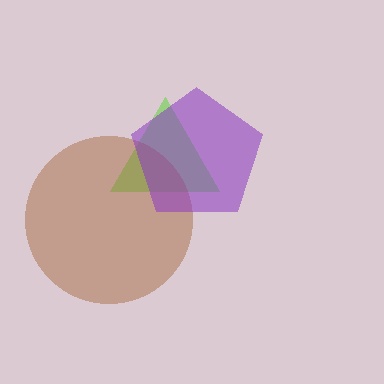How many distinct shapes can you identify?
There are 3 distinct shapes: a lime triangle, a brown circle, a purple pentagon.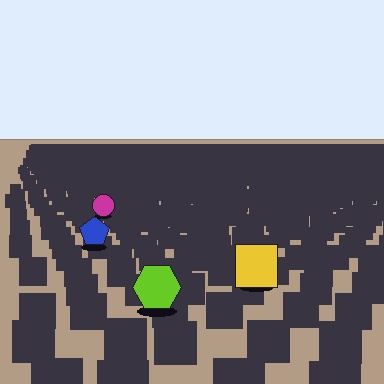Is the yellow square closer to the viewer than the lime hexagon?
No. The lime hexagon is closer — you can tell from the texture gradient: the ground texture is coarser near it.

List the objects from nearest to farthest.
From nearest to farthest: the lime hexagon, the yellow square, the blue pentagon, the magenta circle.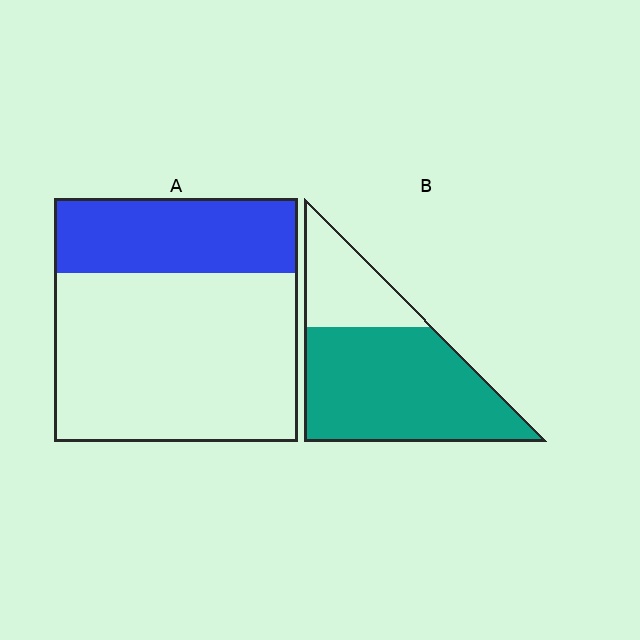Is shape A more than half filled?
No.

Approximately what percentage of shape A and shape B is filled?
A is approximately 30% and B is approximately 70%.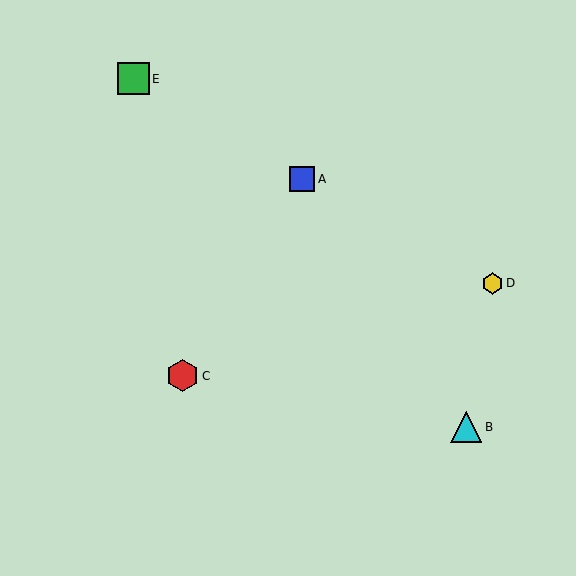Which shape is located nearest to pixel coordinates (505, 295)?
The yellow hexagon (labeled D) at (492, 283) is nearest to that location.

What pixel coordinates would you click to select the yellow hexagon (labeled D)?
Click at (492, 283) to select the yellow hexagon D.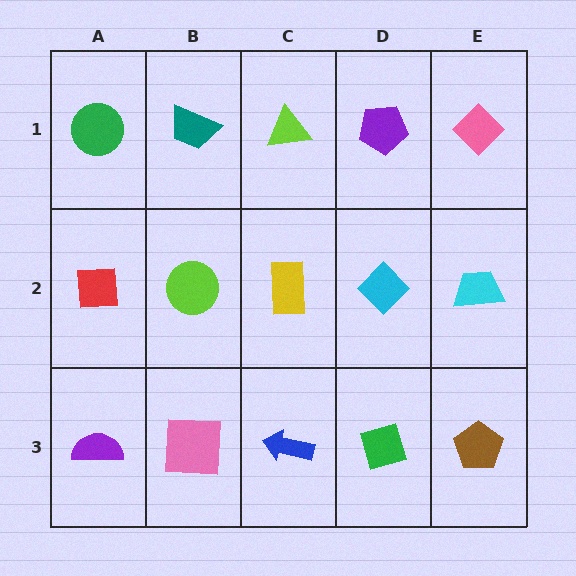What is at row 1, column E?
A pink diamond.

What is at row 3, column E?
A brown pentagon.